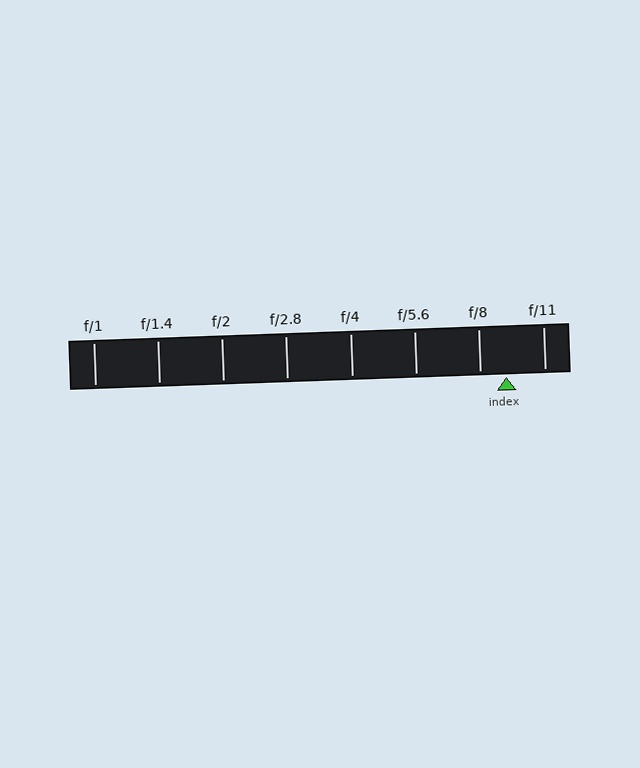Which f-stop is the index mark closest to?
The index mark is closest to f/8.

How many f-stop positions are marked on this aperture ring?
There are 8 f-stop positions marked.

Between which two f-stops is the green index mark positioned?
The index mark is between f/8 and f/11.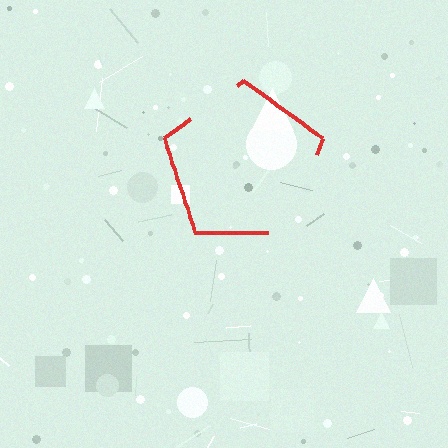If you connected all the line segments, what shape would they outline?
They would outline a pentagon.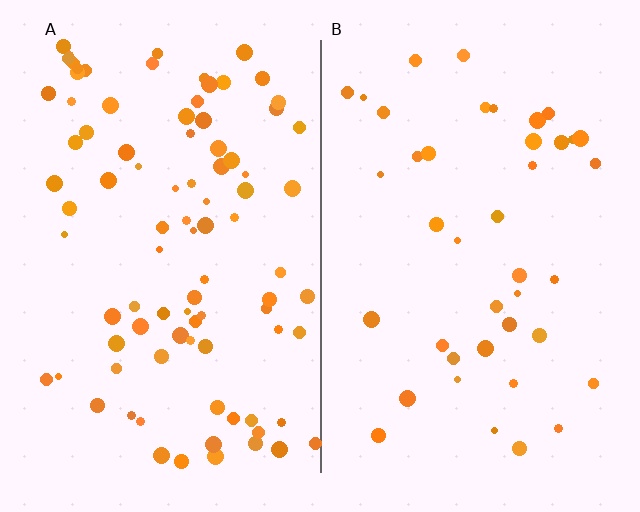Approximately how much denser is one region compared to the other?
Approximately 2.2× — region A over region B.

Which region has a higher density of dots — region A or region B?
A (the left).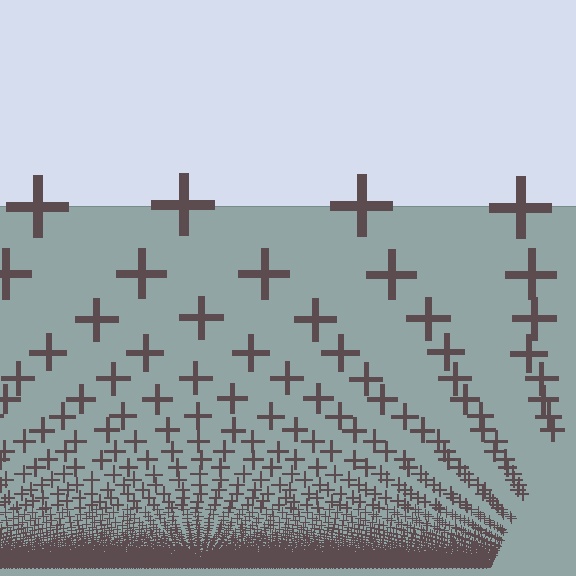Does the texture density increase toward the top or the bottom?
Density increases toward the bottom.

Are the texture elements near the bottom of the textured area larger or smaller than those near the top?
Smaller. The gradient is inverted — elements near the bottom are smaller and denser.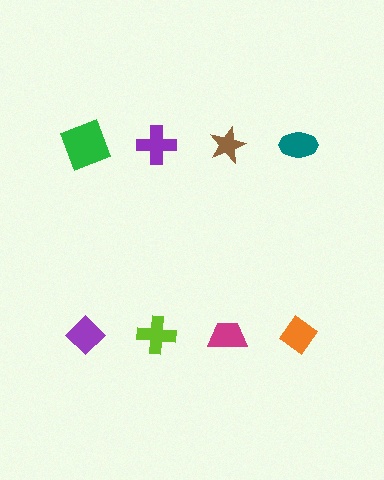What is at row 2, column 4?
An orange diamond.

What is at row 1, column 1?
A green square.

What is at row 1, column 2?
A purple cross.